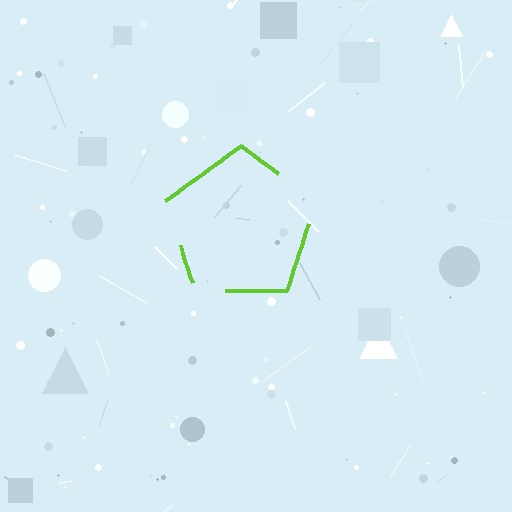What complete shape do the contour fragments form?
The contour fragments form a pentagon.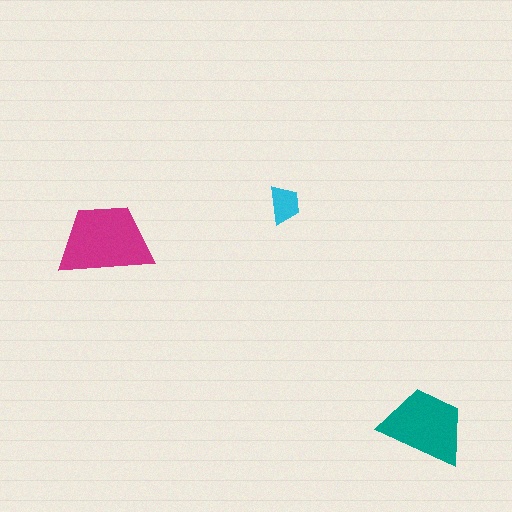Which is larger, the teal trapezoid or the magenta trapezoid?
The magenta one.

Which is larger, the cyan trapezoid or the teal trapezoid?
The teal one.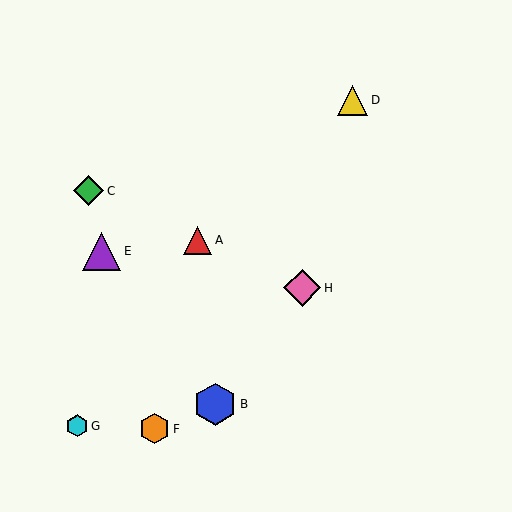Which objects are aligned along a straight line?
Objects A, C, H are aligned along a straight line.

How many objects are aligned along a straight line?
3 objects (A, C, H) are aligned along a straight line.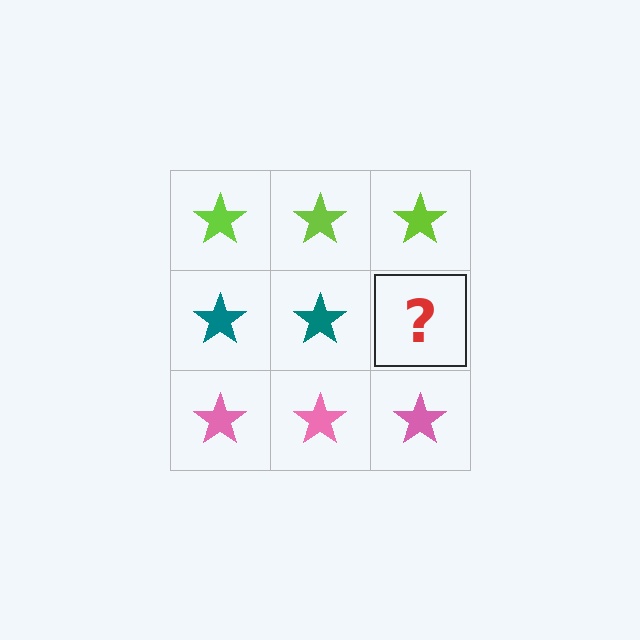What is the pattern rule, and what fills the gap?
The rule is that each row has a consistent color. The gap should be filled with a teal star.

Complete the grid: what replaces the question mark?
The question mark should be replaced with a teal star.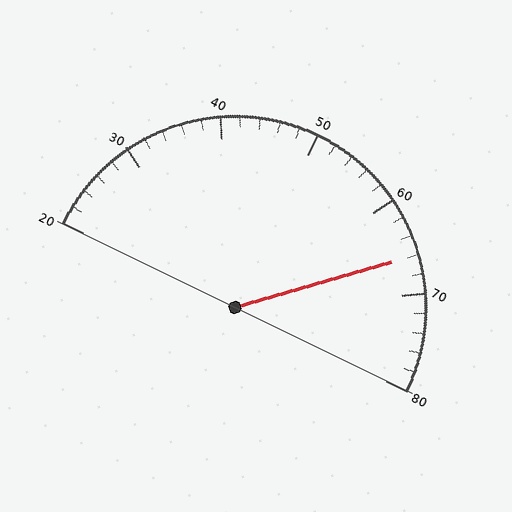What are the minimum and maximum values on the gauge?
The gauge ranges from 20 to 80.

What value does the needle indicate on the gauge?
The needle indicates approximately 66.